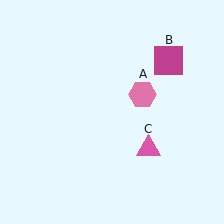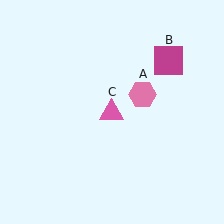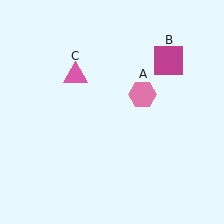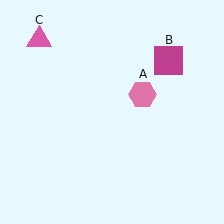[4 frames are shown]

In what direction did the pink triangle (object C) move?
The pink triangle (object C) moved up and to the left.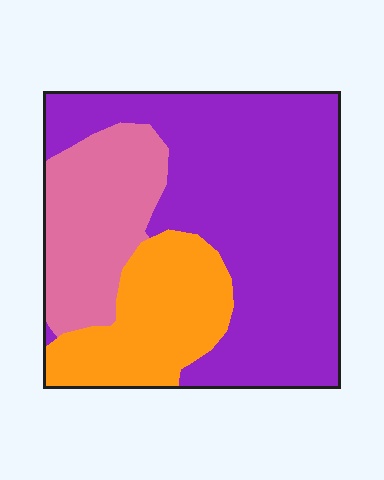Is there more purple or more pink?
Purple.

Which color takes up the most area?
Purple, at roughly 55%.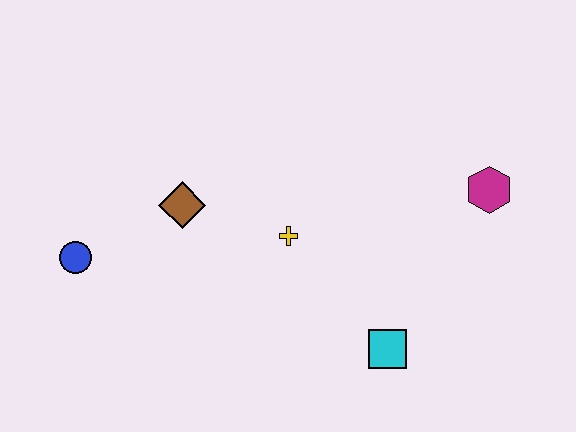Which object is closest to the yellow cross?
The brown diamond is closest to the yellow cross.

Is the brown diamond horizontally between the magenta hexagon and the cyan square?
No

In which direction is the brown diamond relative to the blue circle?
The brown diamond is to the right of the blue circle.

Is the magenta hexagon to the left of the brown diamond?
No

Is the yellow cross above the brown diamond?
No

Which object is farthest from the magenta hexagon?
The blue circle is farthest from the magenta hexagon.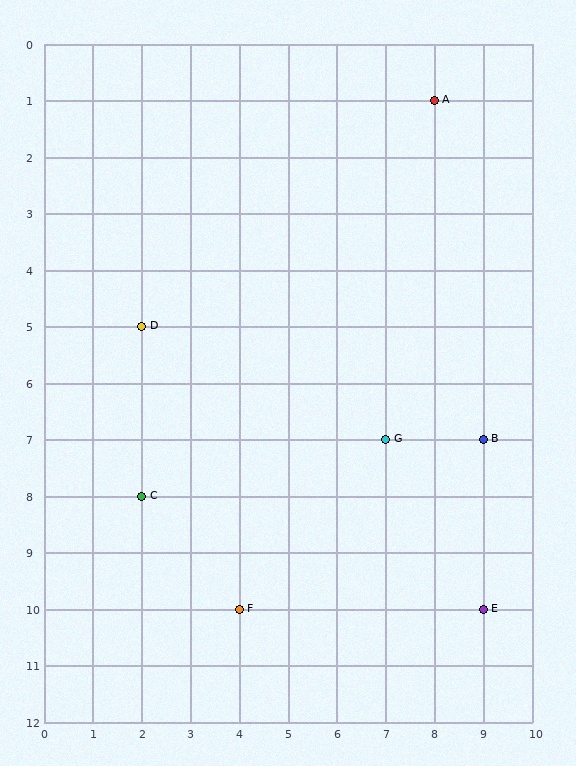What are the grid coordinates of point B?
Point B is at grid coordinates (9, 7).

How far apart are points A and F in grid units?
Points A and F are 4 columns and 9 rows apart (about 9.8 grid units diagonally).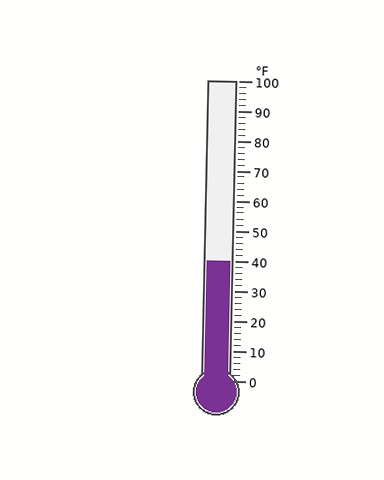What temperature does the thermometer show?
The thermometer shows approximately 40°F.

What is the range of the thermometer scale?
The thermometer scale ranges from 0°F to 100°F.